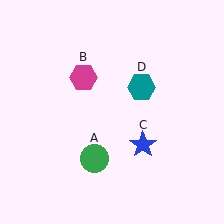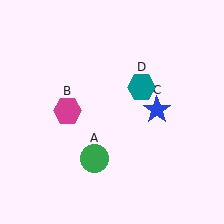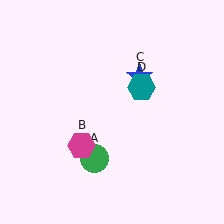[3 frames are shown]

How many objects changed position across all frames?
2 objects changed position: magenta hexagon (object B), blue star (object C).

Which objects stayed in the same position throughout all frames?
Green circle (object A) and teal hexagon (object D) remained stationary.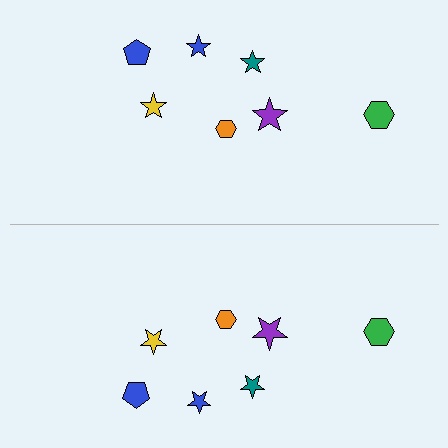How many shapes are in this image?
There are 14 shapes in this image.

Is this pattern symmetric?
Yes, this pattern has bilateral (reflection) symmetry.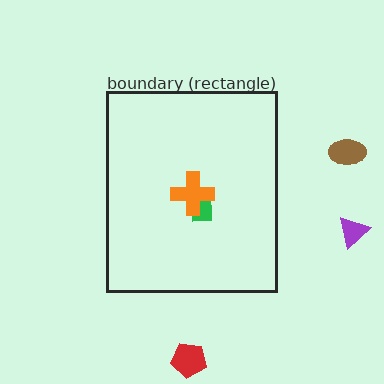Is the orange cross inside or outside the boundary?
Inside.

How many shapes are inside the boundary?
2 inside, 3 outside.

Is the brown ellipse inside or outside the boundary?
Outside.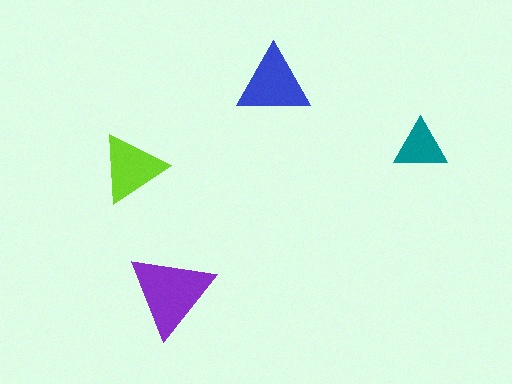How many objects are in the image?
There are 4 objects in the image.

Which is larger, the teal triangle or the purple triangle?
The purple one.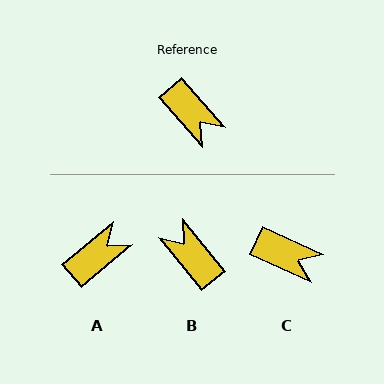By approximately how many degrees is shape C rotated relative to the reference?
Approximately 24 degrees counter-clockwise.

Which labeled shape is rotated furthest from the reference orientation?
B, about 178 degrees away.